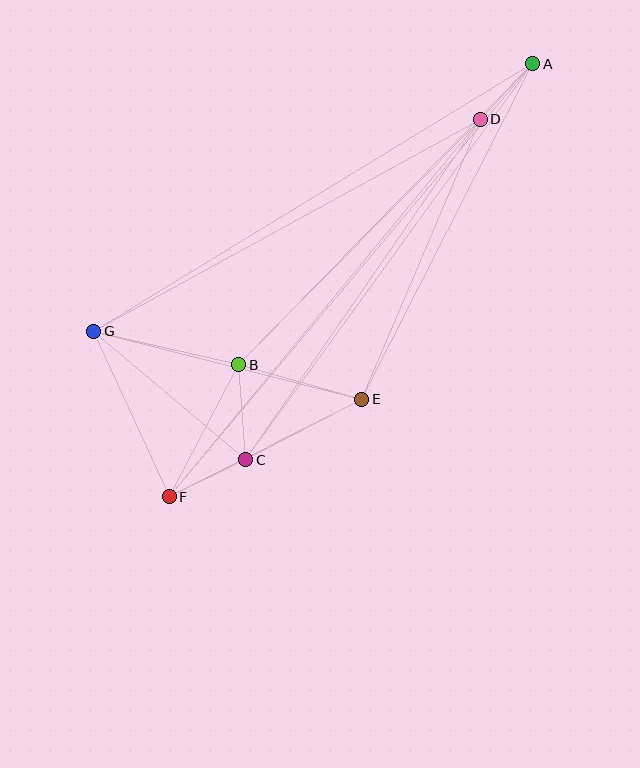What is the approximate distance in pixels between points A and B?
The distance between A and B is approximately 421 pixels.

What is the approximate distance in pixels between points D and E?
The distance between D and E is approximately 304 pixels.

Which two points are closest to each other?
Points A and D are closest to each other.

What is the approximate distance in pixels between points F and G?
The distance between F and G is approximately 182 pixels.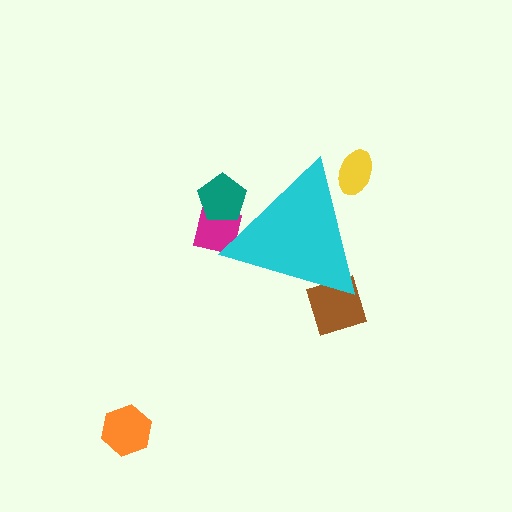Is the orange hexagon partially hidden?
No, the orange hexagon is fully visible.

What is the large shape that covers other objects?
A cyan triangle.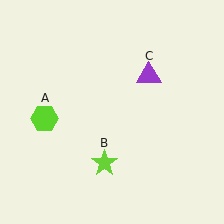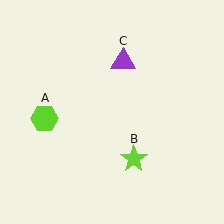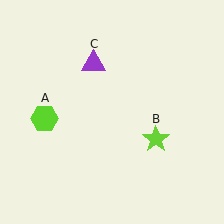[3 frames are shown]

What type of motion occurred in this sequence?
The lime star (object B), purple triangle (object C) rotated counterclockwise around the center of the scene.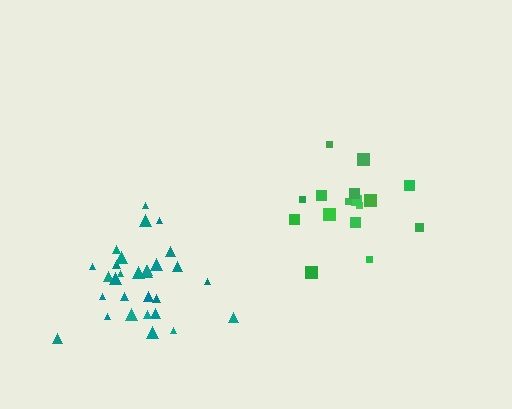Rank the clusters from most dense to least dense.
green, teal.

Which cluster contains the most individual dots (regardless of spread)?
Teal (29).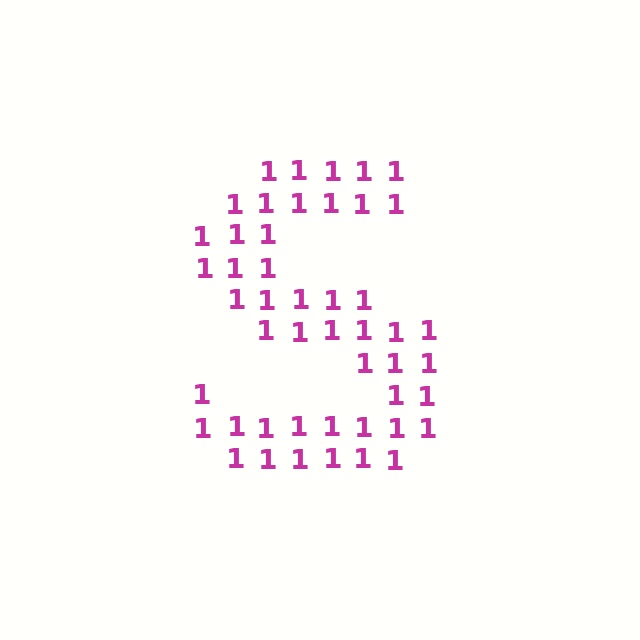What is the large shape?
The large shape is the letter S.